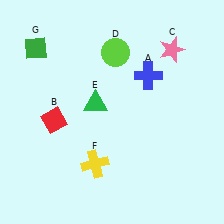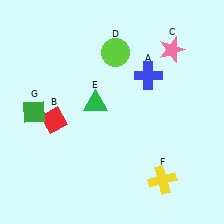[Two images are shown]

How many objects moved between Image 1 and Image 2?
2 objects moved between the two images.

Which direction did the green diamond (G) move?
The green diamond (G) moved down.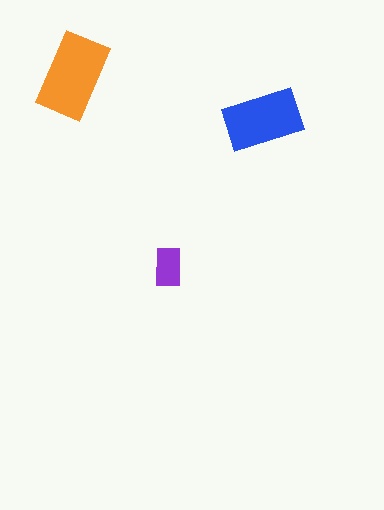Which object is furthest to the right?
The blue rectangle is rightmost.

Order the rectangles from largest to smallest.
the orange one, the blue one, the purple one.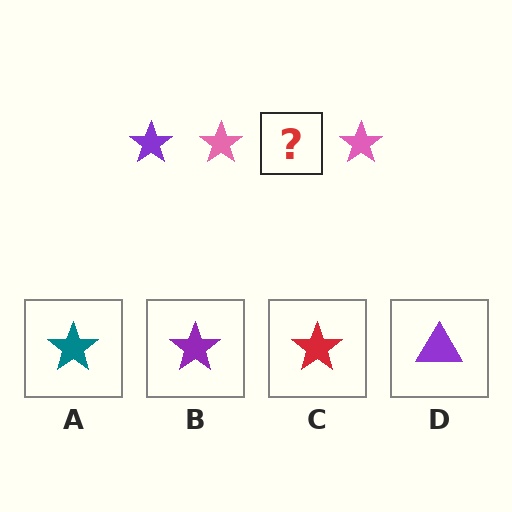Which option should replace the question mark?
Option B.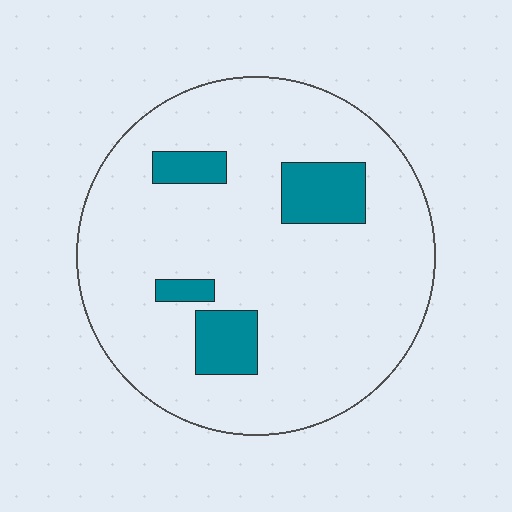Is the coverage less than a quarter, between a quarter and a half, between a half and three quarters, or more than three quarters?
Less than a quarter.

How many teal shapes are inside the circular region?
4.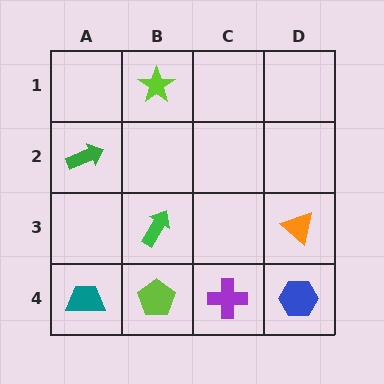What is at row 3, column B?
A green arrow.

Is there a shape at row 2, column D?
No, that cell is empty.